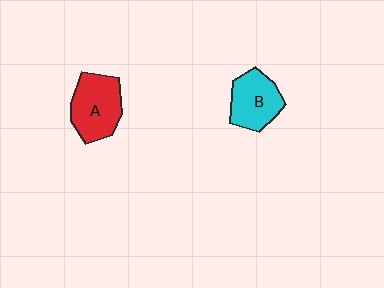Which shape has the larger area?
Shape A (red).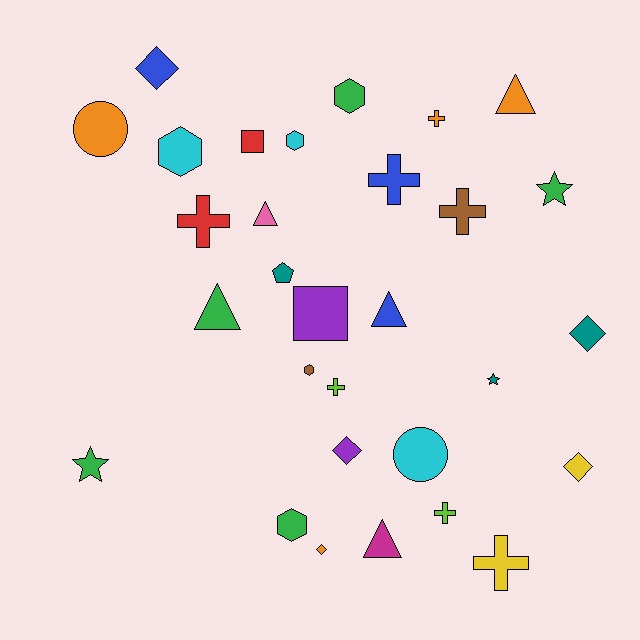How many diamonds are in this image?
There are 5 diamonds.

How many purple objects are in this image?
There are 2 purple objects.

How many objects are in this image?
There are 30 objects.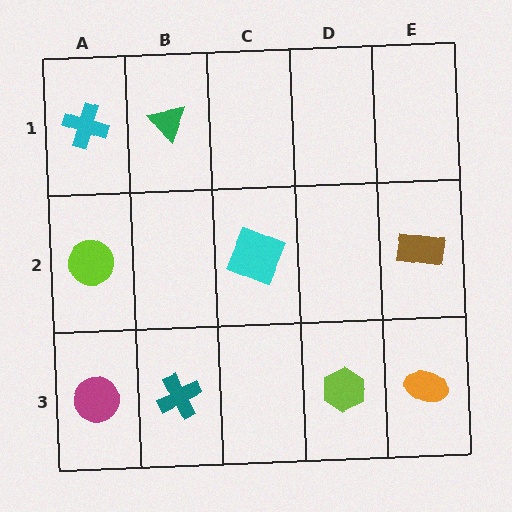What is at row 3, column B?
A teal cross.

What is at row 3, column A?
A magenta circle.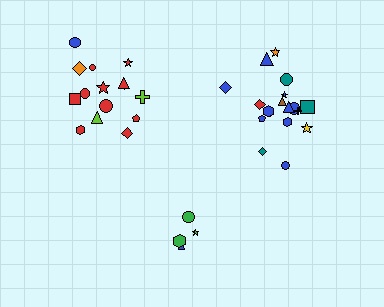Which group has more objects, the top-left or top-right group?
The top-right group.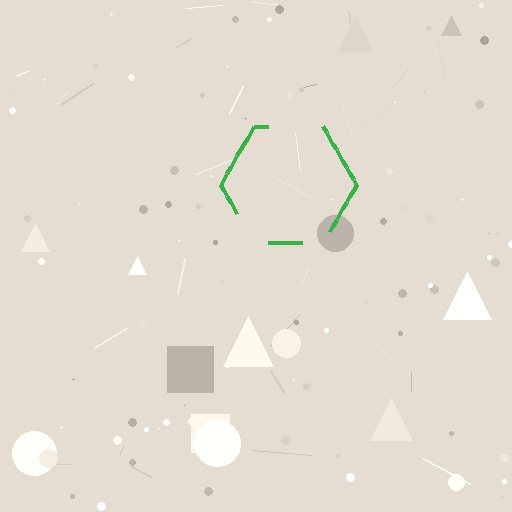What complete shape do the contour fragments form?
The contour fragments form a hexagon.